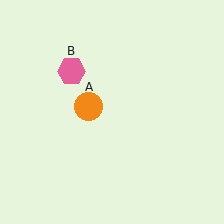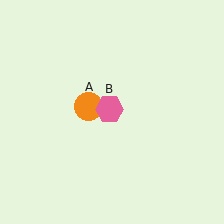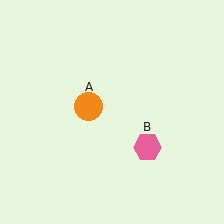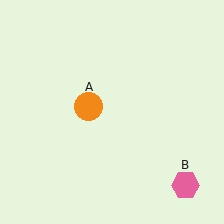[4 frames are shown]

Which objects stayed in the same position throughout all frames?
Orange circle (object A) remained stationary.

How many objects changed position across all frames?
1 object changed position: pink hexagon (object B).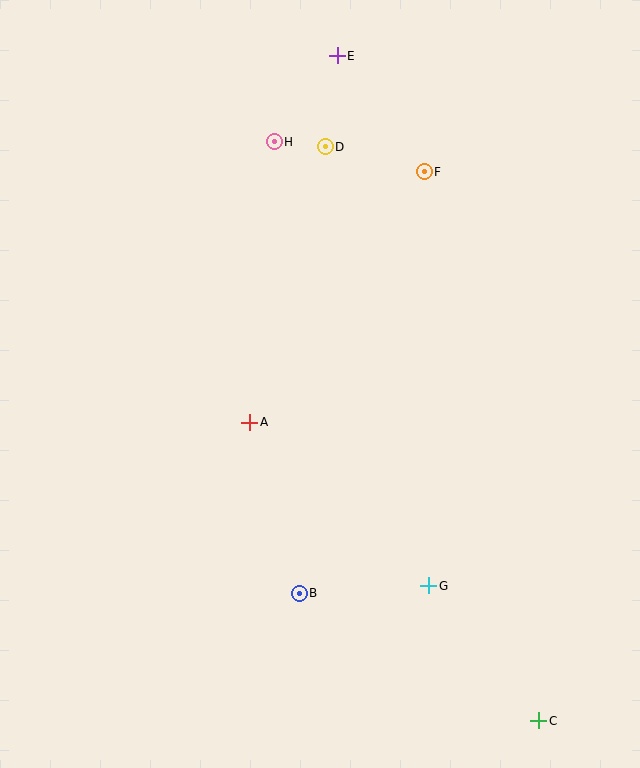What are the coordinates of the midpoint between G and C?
The midpoint between G and C is at (484, 653).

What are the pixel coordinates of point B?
Point B is at (299, 593).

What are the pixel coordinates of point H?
Point H is at (274, 142).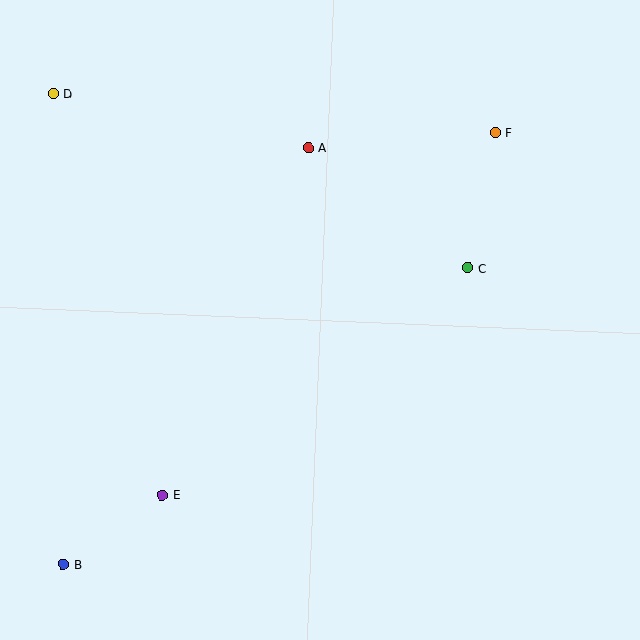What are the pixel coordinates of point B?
Point B is at (64, 564).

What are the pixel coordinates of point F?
Point F is at (495, 132).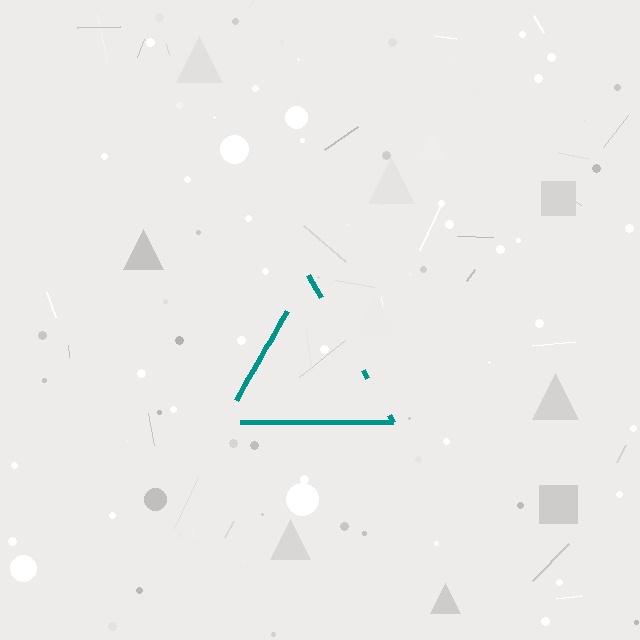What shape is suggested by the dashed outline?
The dashed outline suggests a triangle.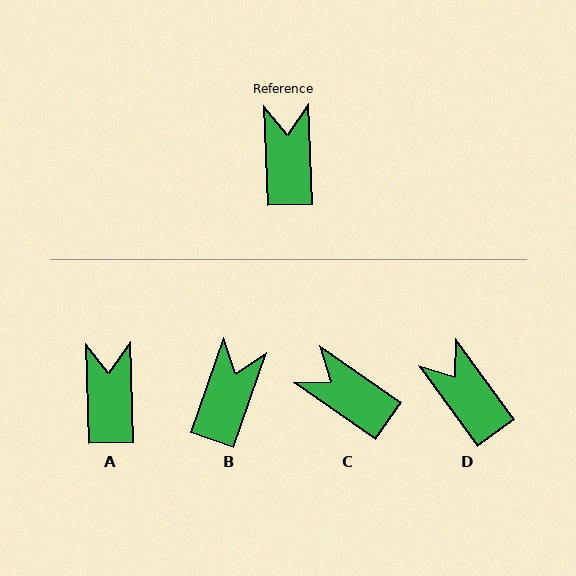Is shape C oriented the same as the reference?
No, it is off by about 53 degrees.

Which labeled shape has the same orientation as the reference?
A.